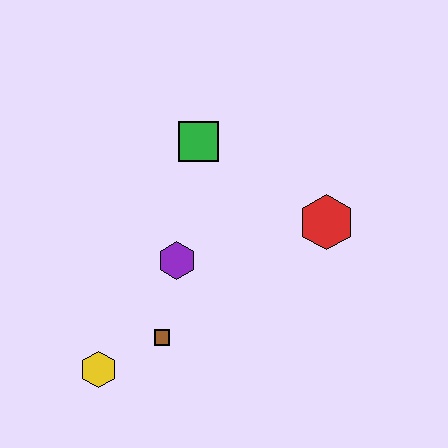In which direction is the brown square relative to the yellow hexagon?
The brown square is to the right of the yellow hexagon.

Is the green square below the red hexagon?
No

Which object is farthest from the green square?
The yellow hexagon is farthest from the green square.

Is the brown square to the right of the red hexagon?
No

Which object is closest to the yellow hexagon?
The brown square is closest to the yellow hexagon.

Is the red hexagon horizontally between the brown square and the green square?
No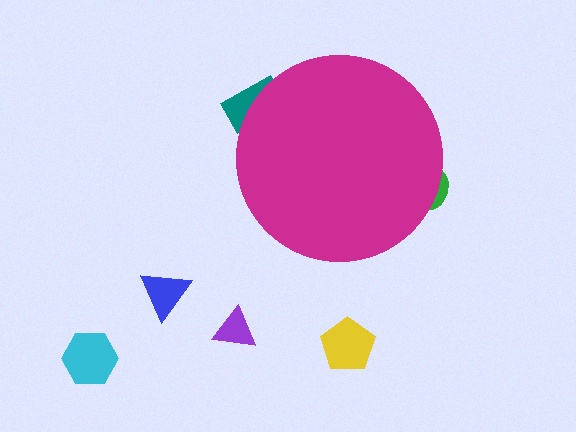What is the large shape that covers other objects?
A magenta circle.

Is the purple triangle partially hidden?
No, the purple triangle is fully visible.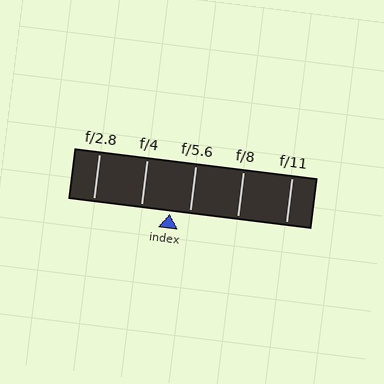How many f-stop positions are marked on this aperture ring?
There are 5 f-stop positions marked.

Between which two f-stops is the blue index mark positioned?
The index mark is between f/4 and f/5.6.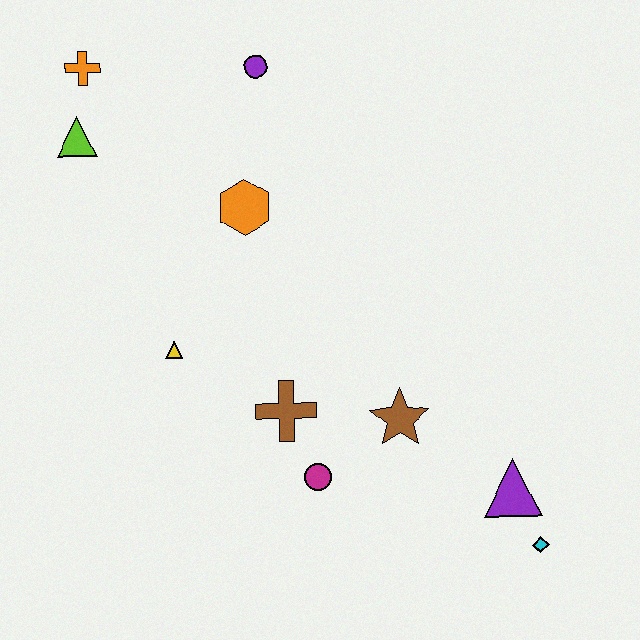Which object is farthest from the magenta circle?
The orange cross is farthest from the magenta circle.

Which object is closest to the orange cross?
The lime triangle is closest to the orange cross.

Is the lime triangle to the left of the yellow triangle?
Yes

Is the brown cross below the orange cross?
Yes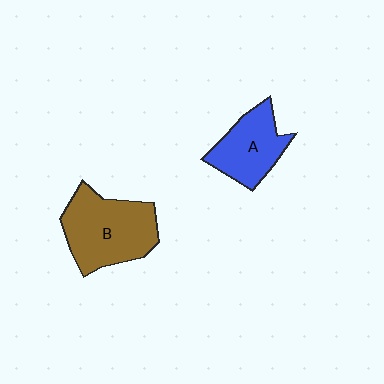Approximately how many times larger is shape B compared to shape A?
Approximately 1.4 times.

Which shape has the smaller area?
Shape A (blue).